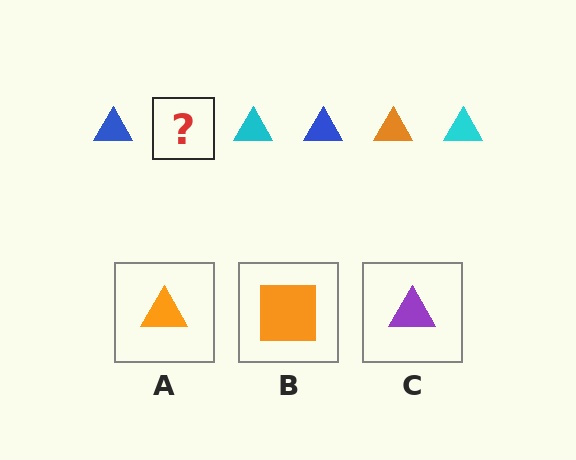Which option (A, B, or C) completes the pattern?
A.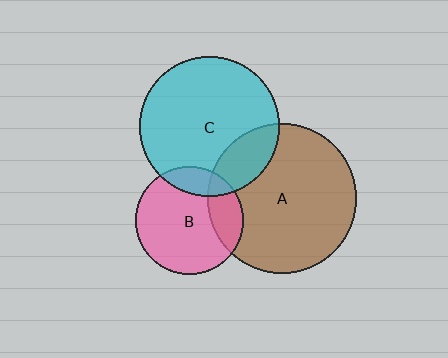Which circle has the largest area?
Circle A (brown).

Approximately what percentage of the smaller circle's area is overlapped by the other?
Approximately 20%.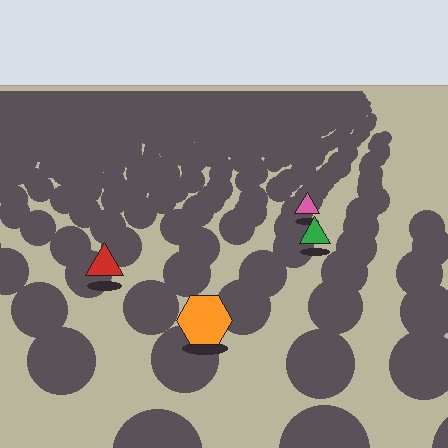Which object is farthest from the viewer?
The pink triangle is farthest from the viewer. It appears smaller and the ground texture around it is denser.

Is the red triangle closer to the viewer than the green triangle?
Yes. The red triangle is closer — you can tell from the texture gradient: the ground texture is coarser near it.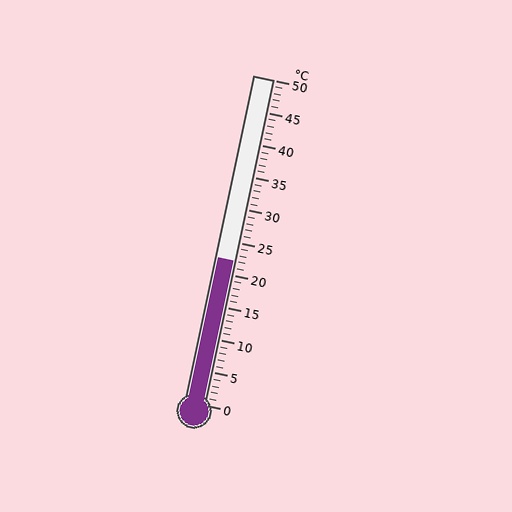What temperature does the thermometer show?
The thermometer shows approximately 22°C.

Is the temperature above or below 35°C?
The temperature is below 35°C.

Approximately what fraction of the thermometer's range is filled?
The thermometer is filled to approximately 45% of its range.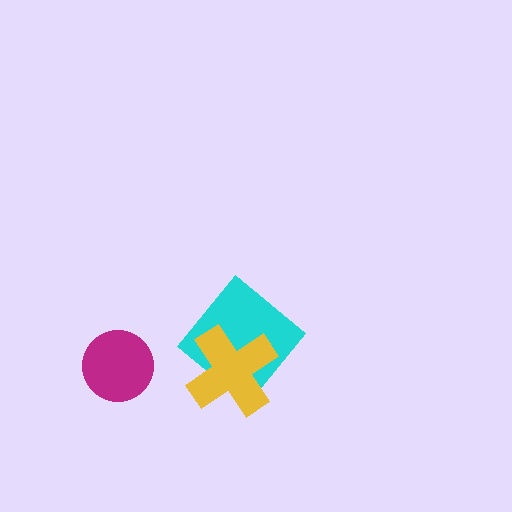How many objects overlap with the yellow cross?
1 object overlaps with the yellow cross.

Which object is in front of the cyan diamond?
The yellow cross is in front of the cyan diamond.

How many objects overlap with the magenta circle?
0 objects overlap with the magenta circle.